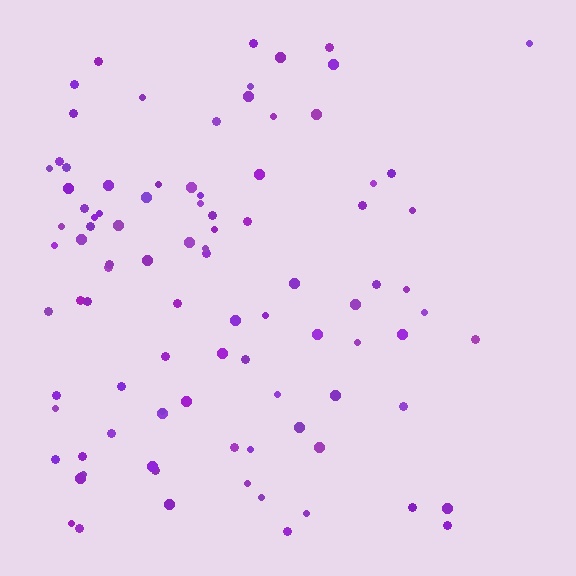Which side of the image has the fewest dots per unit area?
The right.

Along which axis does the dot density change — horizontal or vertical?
Horizontal.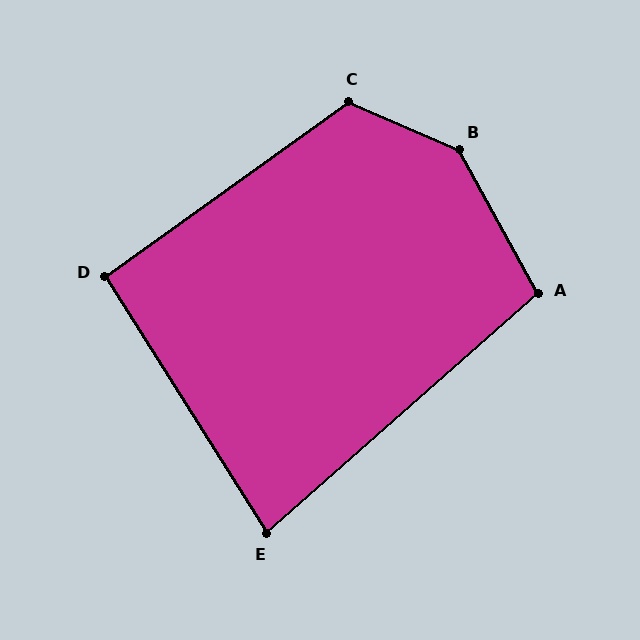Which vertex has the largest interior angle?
B, at approximately 142 degrees.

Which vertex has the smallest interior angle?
E, at approximately 81 degrees.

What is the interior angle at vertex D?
Approximately 93 degrees (approximately right).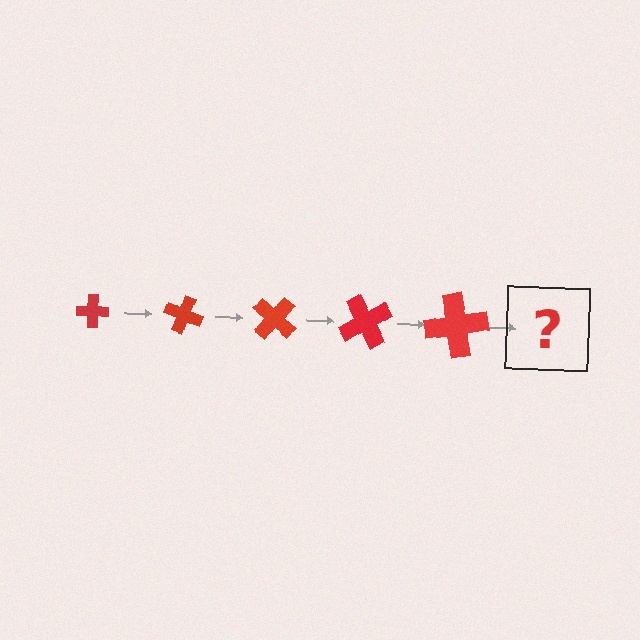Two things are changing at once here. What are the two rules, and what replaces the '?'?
The two rules are that the cross grows larger each step and it rotates 20 degrees each step. The '?' should be a cross, larger than the previous one and rotated 100 degrees from the start.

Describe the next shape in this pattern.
It should be a cross, larger than the previous one and rotated 100 degrees from the start.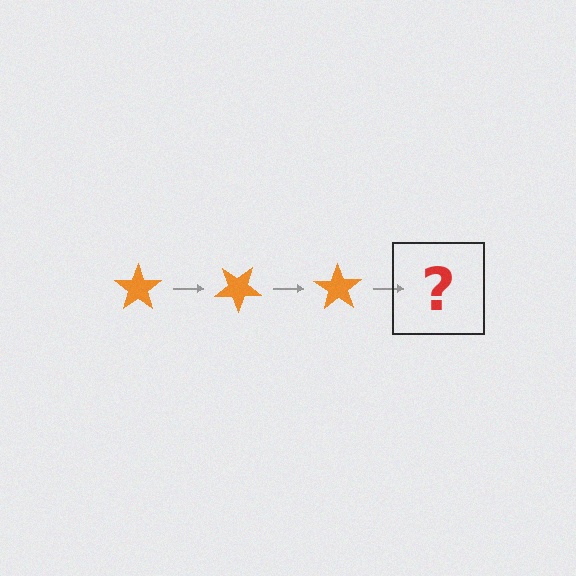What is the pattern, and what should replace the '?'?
The pattern is that the star rotates 35 degrees each step. The '?' should be an orange star rotated 105 degrees.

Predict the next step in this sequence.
The next step is an orange star rotated 105 degrees.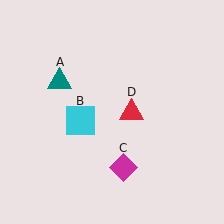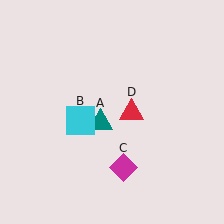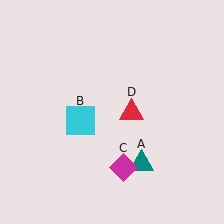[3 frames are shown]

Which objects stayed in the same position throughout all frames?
Cyan square (object B) and magenta diamond (object C) and red triangle (object D) remained stationary.